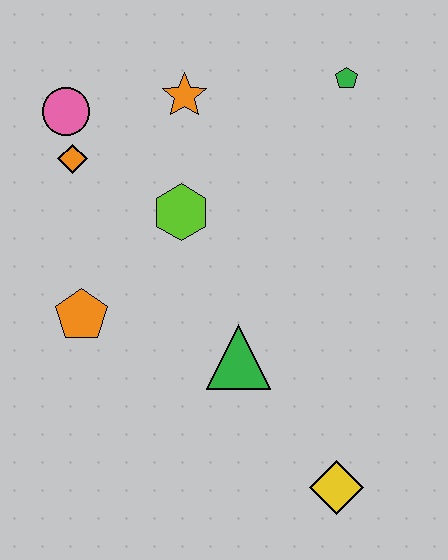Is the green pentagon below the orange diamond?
No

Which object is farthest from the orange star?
The yellow diamond is farthest from the orange star.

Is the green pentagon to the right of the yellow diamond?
Yes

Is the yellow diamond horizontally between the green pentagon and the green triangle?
Yes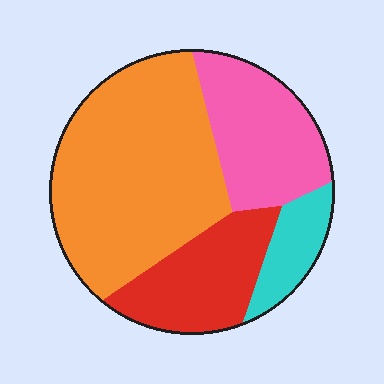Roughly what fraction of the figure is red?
Red covers around 20% of the figure.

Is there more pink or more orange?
Orange.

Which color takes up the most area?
Orange, at roughly 50%.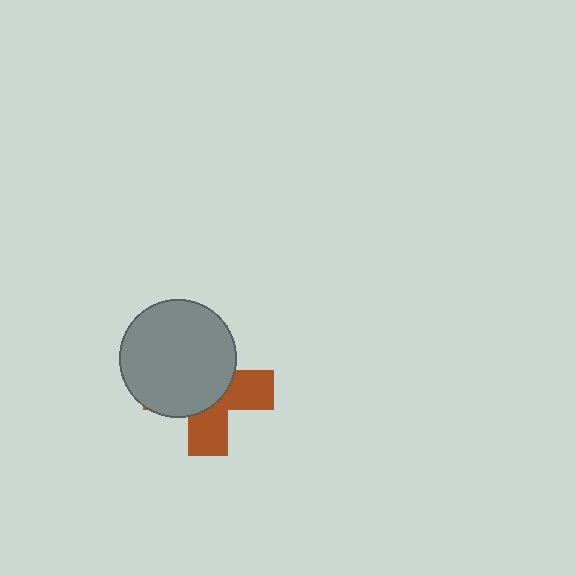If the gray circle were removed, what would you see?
You would see the complete brown cross.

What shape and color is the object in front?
The object in front is a gray circle.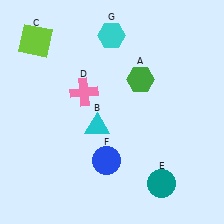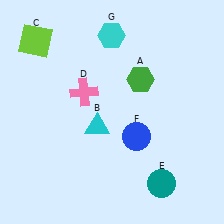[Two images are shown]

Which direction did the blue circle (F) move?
The blue circle (F) moved right.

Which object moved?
The blue circle (F) moved right.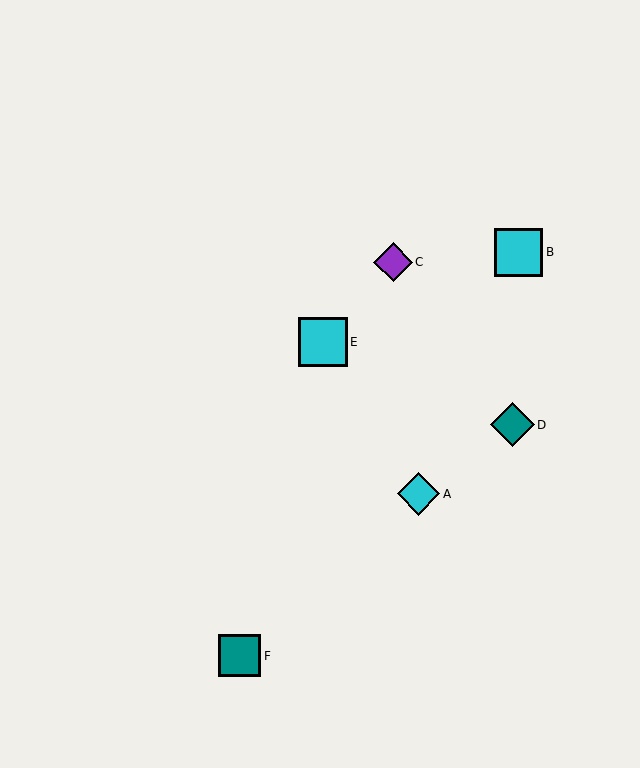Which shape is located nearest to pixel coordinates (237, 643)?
The teal square (labeled F) at (240, 656) is nearest to that location.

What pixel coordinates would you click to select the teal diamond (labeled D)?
Click at (512, 425) to select the teal diamond D.